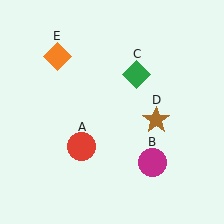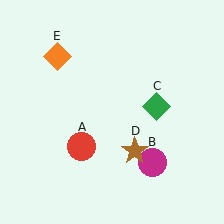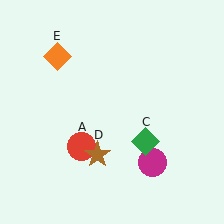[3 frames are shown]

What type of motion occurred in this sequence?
The green diamond (object C), brown star (object D) rotated clockwise around the center of the scene.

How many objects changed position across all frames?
2 objects changed position: green diamond (object C), brown star (object D).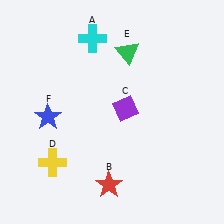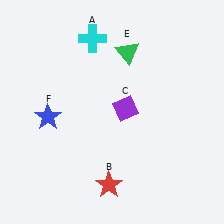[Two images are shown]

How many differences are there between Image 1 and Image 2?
There is 1 difference between the two images.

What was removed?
The yellow cross (D) was removed in Image 2.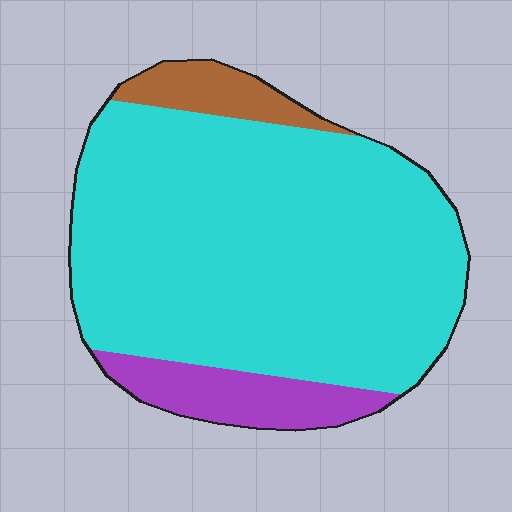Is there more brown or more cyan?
Cyan.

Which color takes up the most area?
Cyan, at roughly 80%.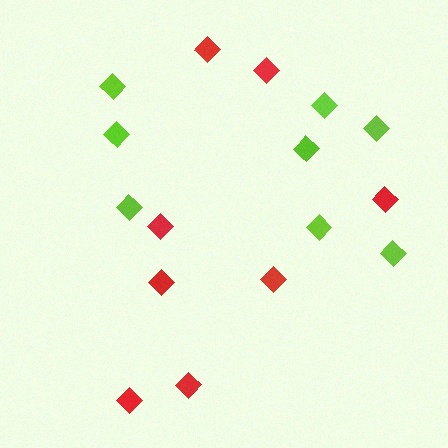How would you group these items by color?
There are 2 groups: one group of lime diamonds (8) and one group of red diamonds (8).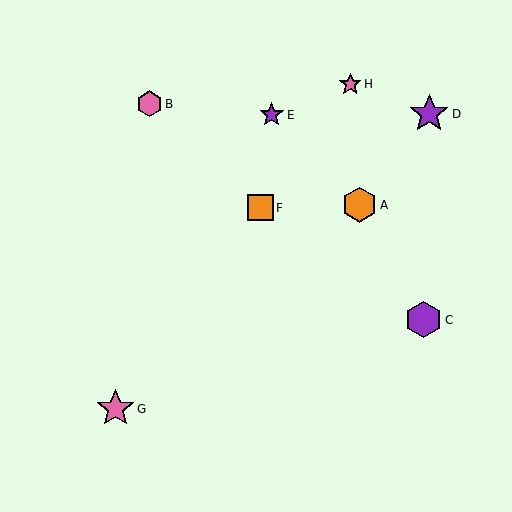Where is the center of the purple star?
The center of the purple star is at (429, 114).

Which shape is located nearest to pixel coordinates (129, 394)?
The pink star (labeled G) at (115, 409) is nearest to that location.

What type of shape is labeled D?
Shape D is a purple star.